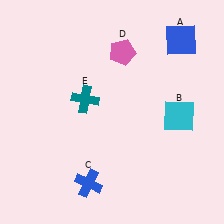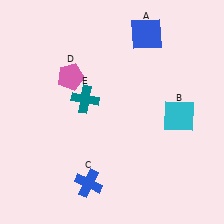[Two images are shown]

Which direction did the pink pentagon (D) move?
The pink pentagon (D) moved left.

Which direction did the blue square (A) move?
The blue square (A) moved left.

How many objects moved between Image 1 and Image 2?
2 objects moved between the two images.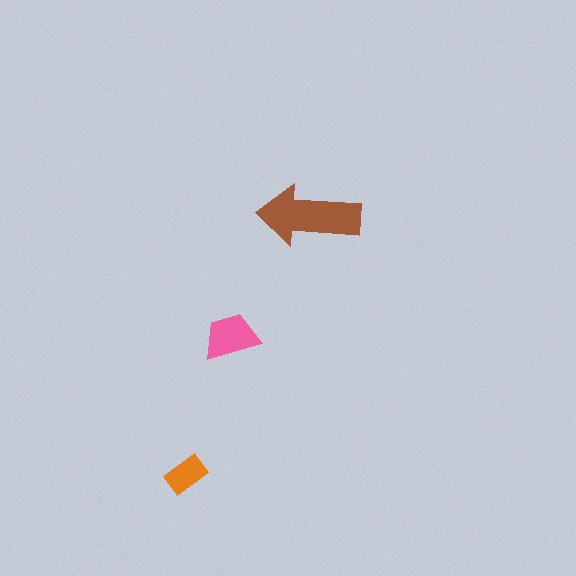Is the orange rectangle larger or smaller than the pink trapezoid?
Smaller.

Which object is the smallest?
The orange rectangle.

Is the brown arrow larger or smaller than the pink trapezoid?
Larger.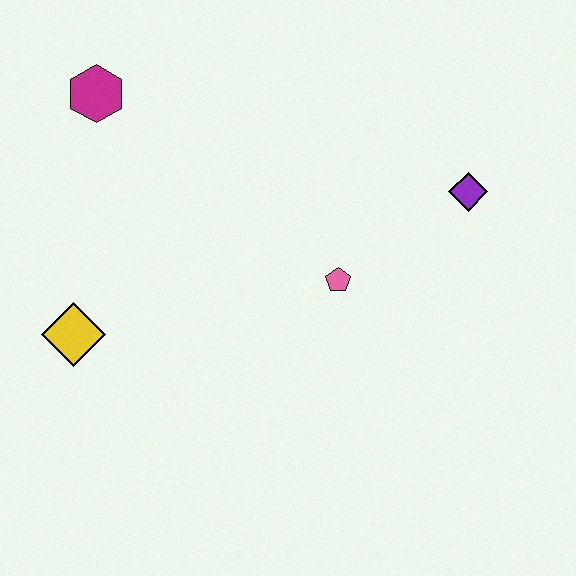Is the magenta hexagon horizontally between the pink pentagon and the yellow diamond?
Yes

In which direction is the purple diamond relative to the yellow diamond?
The purple diamond is to the right of the yellow diamond.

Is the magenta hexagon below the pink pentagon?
No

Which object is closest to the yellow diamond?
The magenta hexagon is closest to the yellow diamond.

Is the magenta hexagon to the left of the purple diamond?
Yes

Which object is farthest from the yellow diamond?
The purple diamond is farthest from the yellow diamond.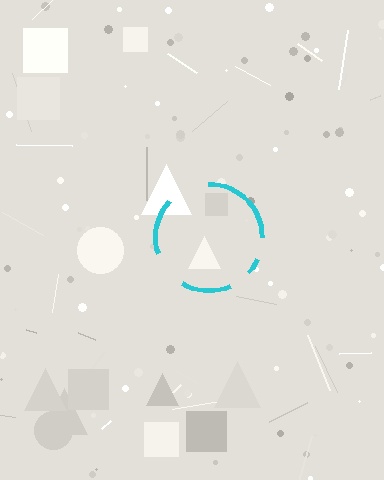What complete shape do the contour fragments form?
The contour fragments form a circle.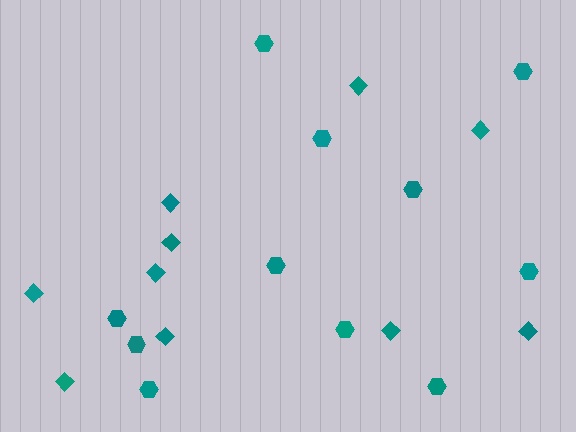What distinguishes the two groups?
There are 2 groups: one group of diamonds (10) and one group of hexagons (11).